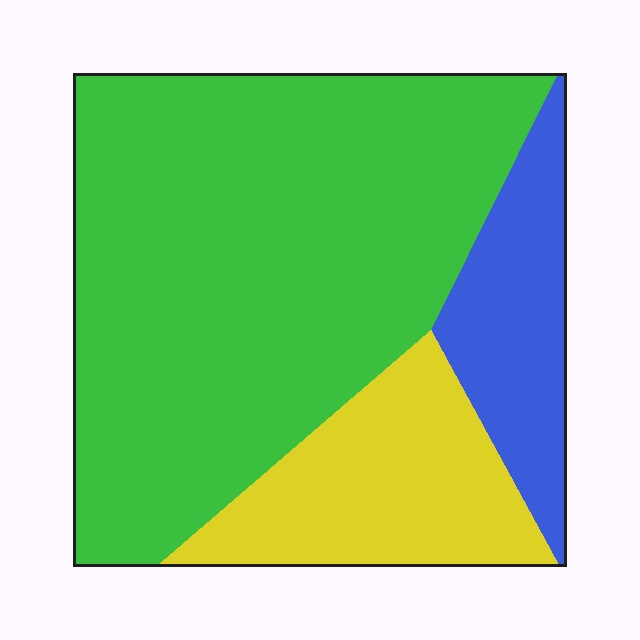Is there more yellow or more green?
Green.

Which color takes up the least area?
Blue, at roughly 15%.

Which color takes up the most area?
Green, at roughly 65%.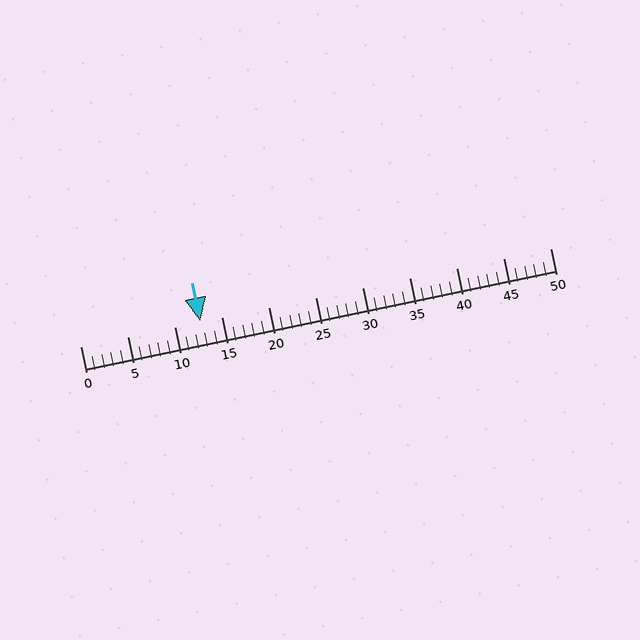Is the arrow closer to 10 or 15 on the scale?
The arrow is closer to 15.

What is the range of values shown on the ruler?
The ruler shows values from 0 to 50.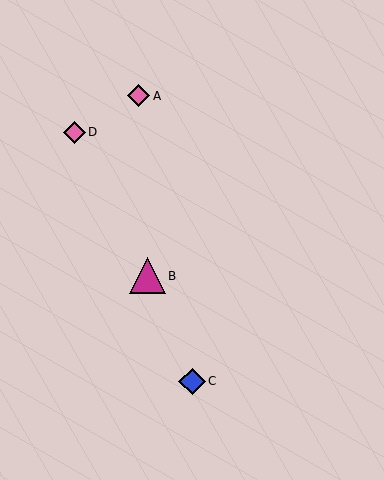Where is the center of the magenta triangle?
The center of the magenta triangle is at (147, 276).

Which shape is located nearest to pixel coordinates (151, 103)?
The pink diamond (labeled A) at (138, 96) is nearest to that location.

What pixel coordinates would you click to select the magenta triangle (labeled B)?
Click at (147, 276) to select the magenta triangle B.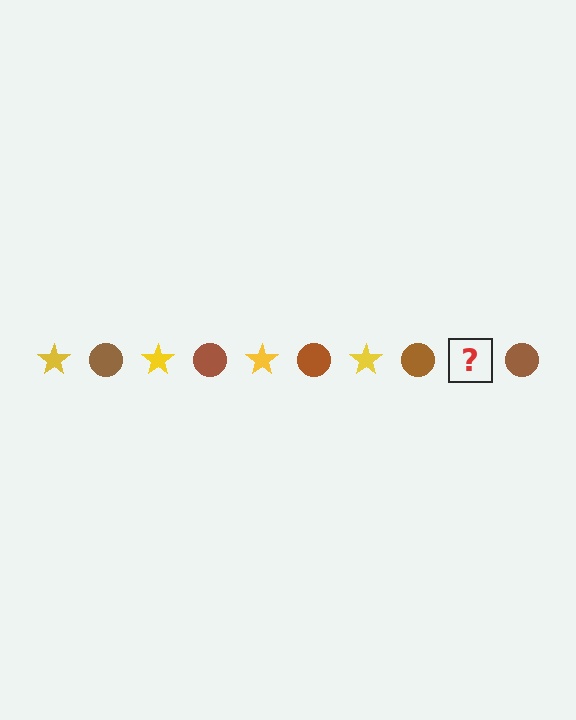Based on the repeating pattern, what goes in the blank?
The blank should be a yellow star.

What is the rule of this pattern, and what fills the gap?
The rule is that the pattern alternates between yellow star and brown circle. The gap should be filled with a yellow star.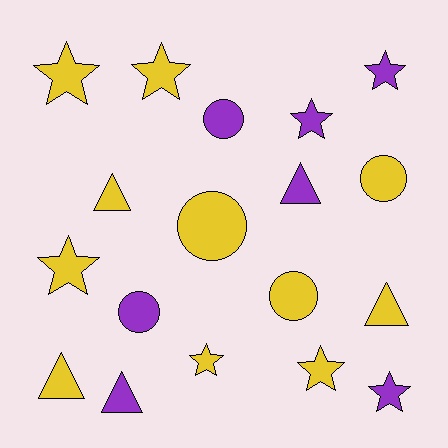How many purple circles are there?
There are 2 purple circles.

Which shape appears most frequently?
Star, with 8 objects.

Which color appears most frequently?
Yellow, with 11 objects.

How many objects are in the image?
There are 18 objects.